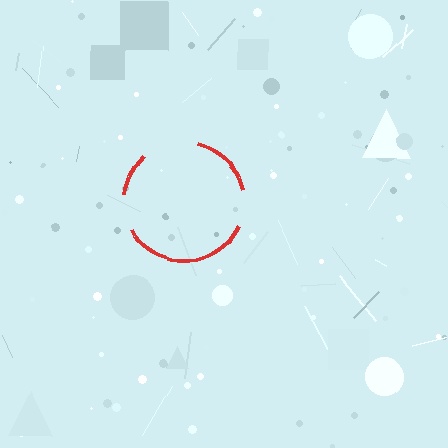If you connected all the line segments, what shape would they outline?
They would outline a circle.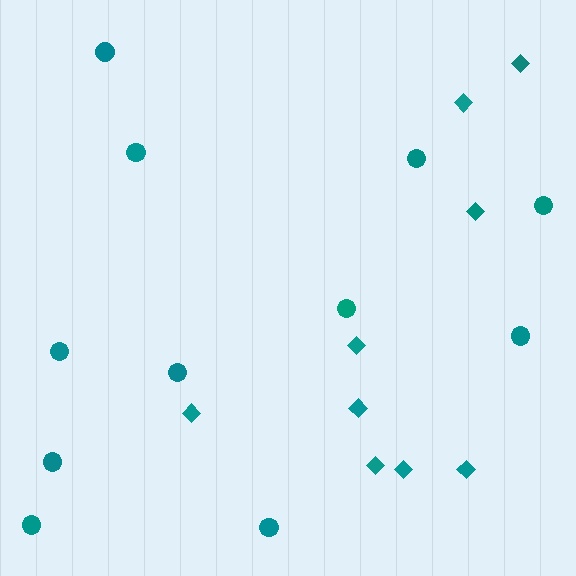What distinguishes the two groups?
There are 2 groups: one group of diamonds (9) and one group of circles (11).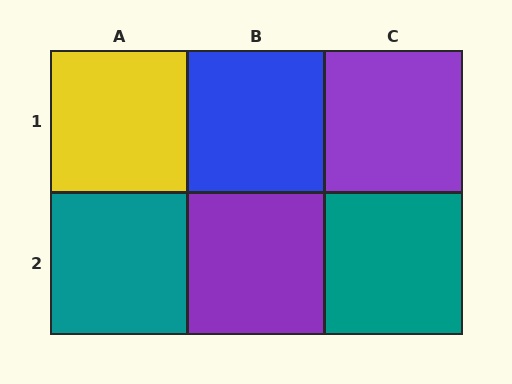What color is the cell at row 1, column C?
Purple.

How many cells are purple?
2 cells are purple.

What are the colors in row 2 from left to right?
Teal, purple, teal.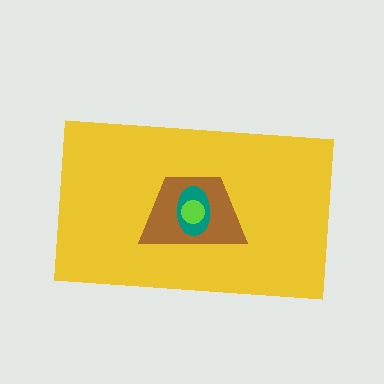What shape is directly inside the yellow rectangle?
The brown trapezoid.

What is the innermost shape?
The lime circle.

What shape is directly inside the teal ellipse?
The lime circle.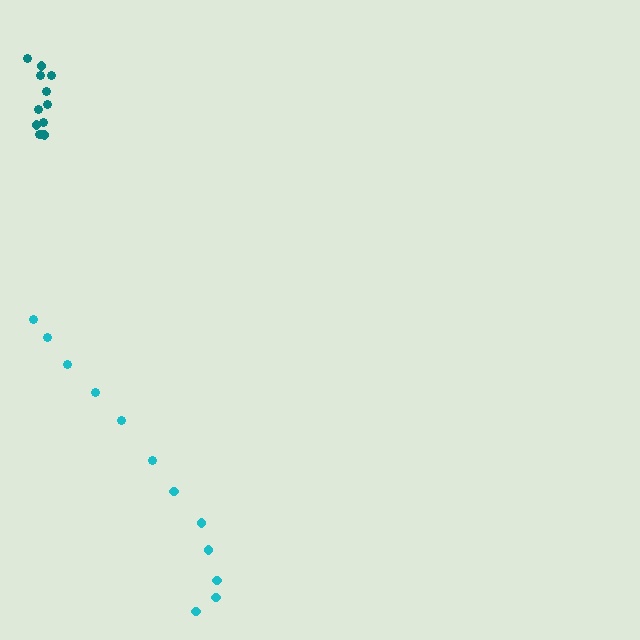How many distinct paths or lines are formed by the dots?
There are 2 distinct paths.